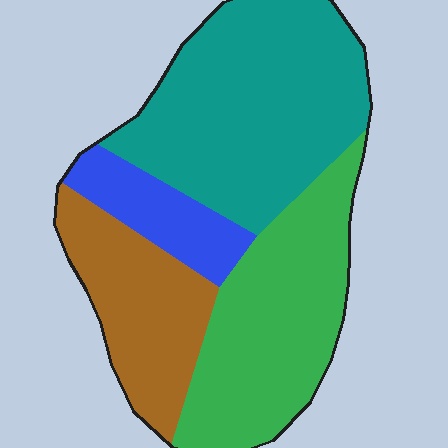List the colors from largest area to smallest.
From largest to smallest: teal, green, brown, blue.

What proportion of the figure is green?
Green covers about 30% of the figure.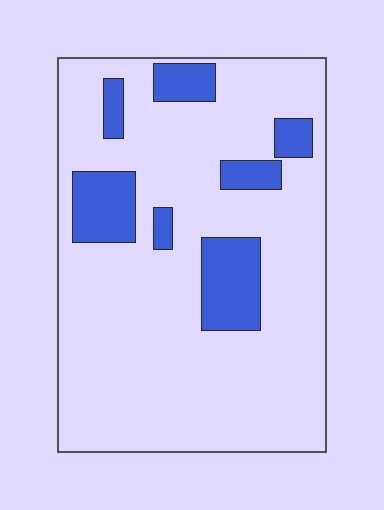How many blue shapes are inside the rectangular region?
7.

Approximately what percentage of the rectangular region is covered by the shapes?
Approximately 15%.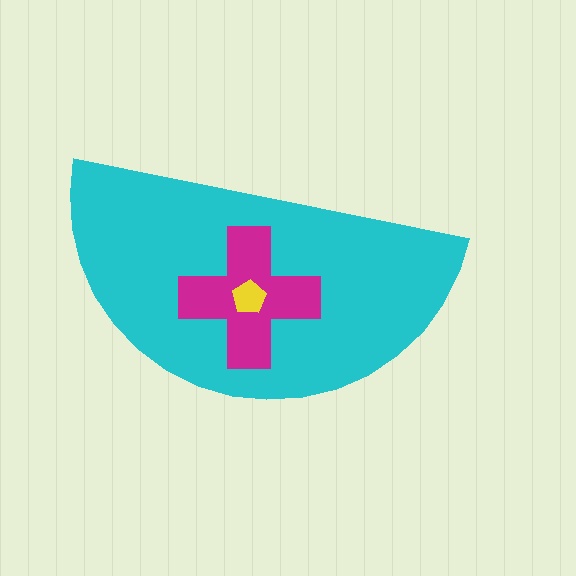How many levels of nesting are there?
3.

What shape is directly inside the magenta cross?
The yellow pentagon.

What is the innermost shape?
The yellow pentagon.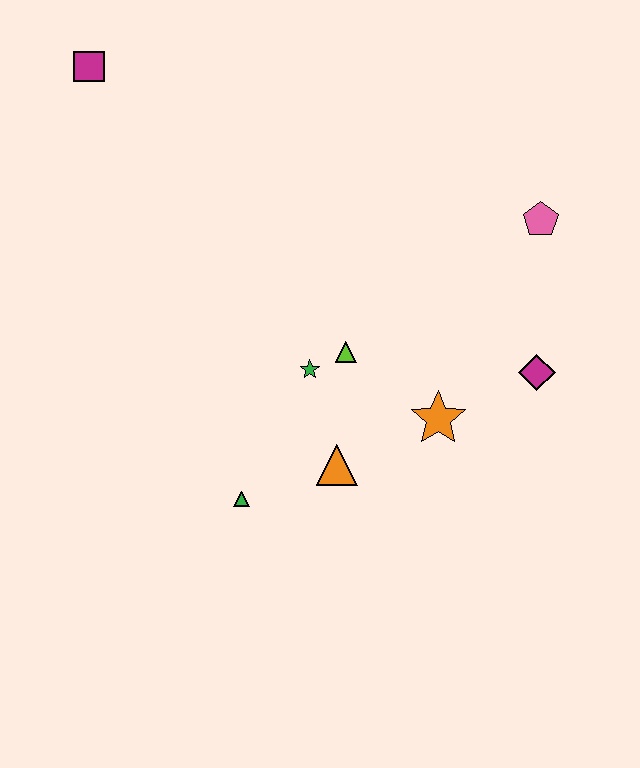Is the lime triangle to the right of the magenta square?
Yes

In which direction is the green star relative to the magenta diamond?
The green star is to the left of the magenta diamond.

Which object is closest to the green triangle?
The orange triangle is closest to the green triangle.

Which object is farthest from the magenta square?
The magenta diamond is farthest from the magenta square.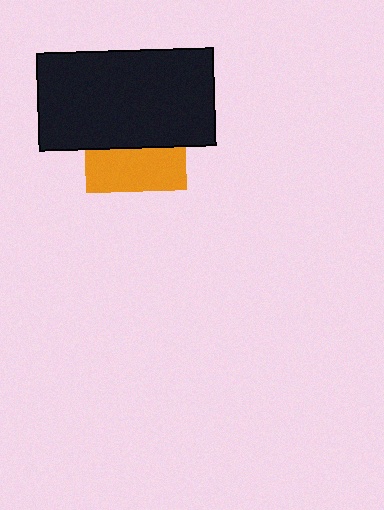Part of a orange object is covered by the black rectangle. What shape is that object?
It is a square.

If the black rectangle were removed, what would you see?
You would see the complete orange square.